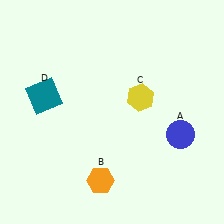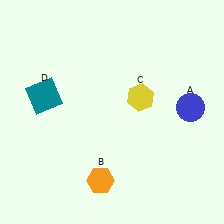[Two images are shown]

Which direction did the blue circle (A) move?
The blue circle (A) moved up.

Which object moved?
The blue circle (A) moved up.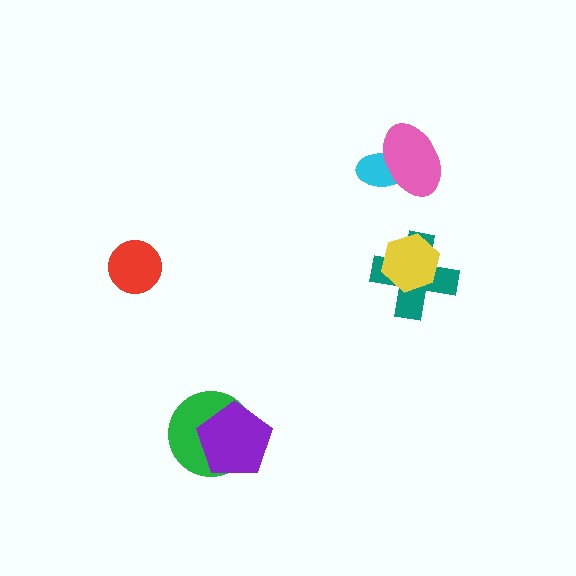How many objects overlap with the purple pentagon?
1 object overlaps with the purple pentagon.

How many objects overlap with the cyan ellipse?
1 object overlaps with the cyan ellipse.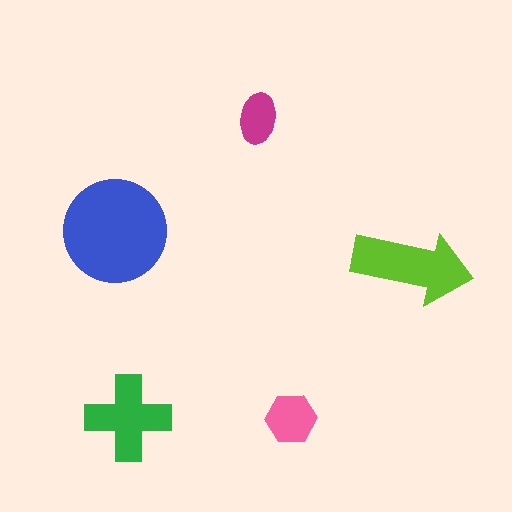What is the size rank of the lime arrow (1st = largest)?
2nd.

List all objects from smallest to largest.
The magenta ellipse, the pink hexagon, the green cross, the lime arrow, the blue circle.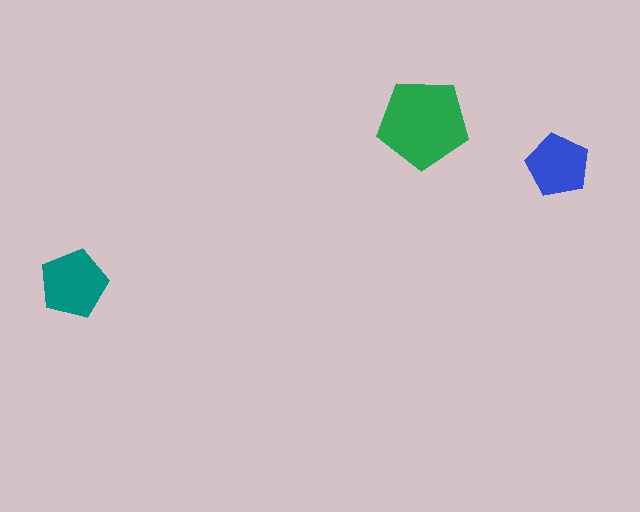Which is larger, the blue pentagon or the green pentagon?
The green one.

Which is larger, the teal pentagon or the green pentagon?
The green one.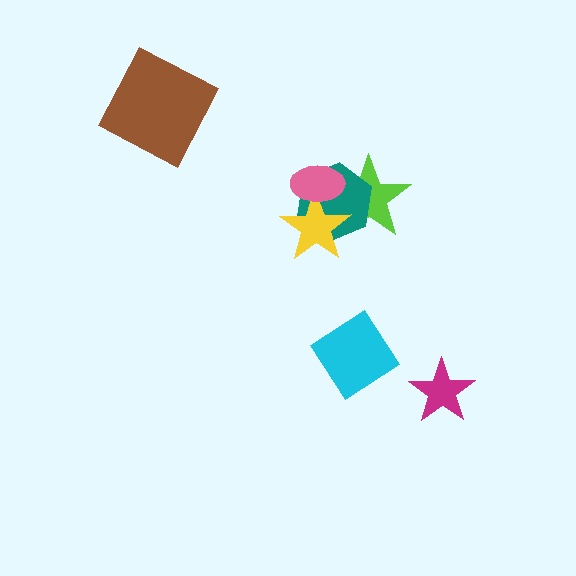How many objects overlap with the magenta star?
0 objects overlap with the magenta star.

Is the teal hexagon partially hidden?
Yes, it is partially covered by another shape.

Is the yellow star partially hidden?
Yes, it is partially covered by another shape.